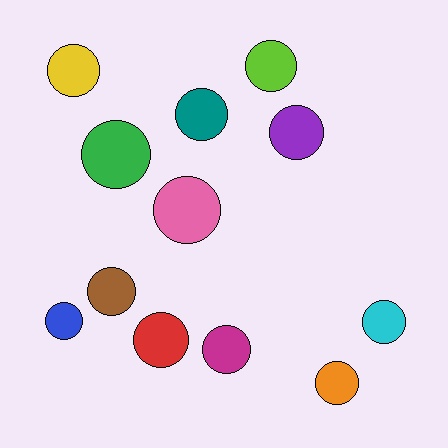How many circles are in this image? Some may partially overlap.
There are 12 circles.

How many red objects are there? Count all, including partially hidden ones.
There is 1 red object.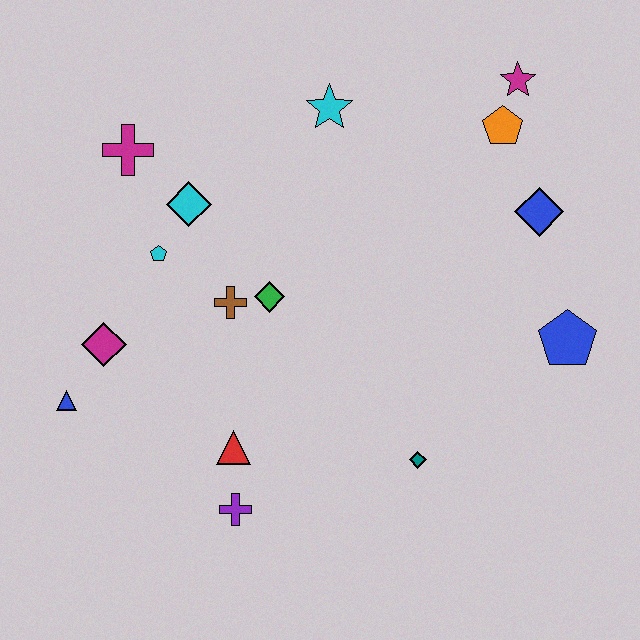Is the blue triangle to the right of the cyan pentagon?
No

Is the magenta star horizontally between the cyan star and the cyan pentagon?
No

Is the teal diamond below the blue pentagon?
Yes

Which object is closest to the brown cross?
The green diamond is closest to the brown cross.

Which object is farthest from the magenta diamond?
The magenta star is farthest from the magenta diamond.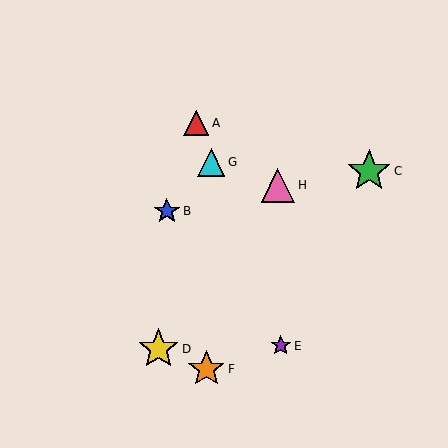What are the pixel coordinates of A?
Object A is at (196, 123).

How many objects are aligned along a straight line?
3 objects (A, E, G) are aligned along a straight line.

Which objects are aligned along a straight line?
Objects A, E, G are aligned along a straight line.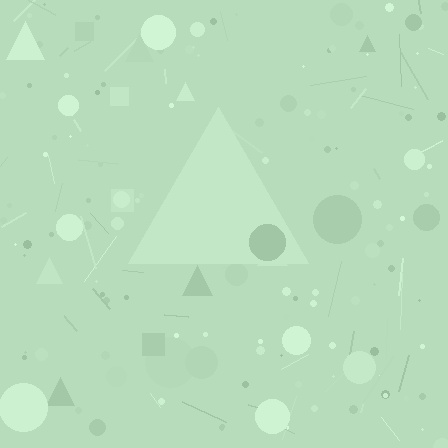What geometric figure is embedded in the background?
A triangle is embedded in the background.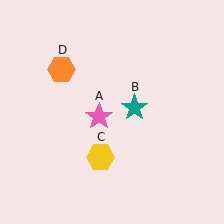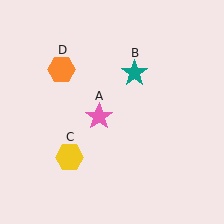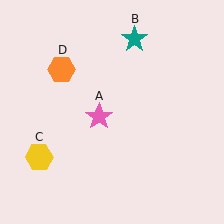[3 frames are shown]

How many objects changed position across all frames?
2 objects changed position: teal star (object B), yellow hexagon (object C).